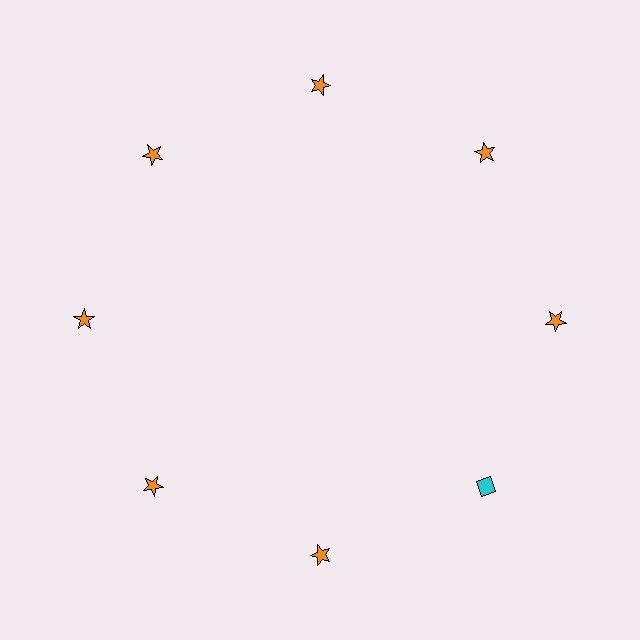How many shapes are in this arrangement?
There are 8 shapes arranged in a ring pattern.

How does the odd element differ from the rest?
It differs in both color (cyan instead of orange) and shape (diamond instead of star).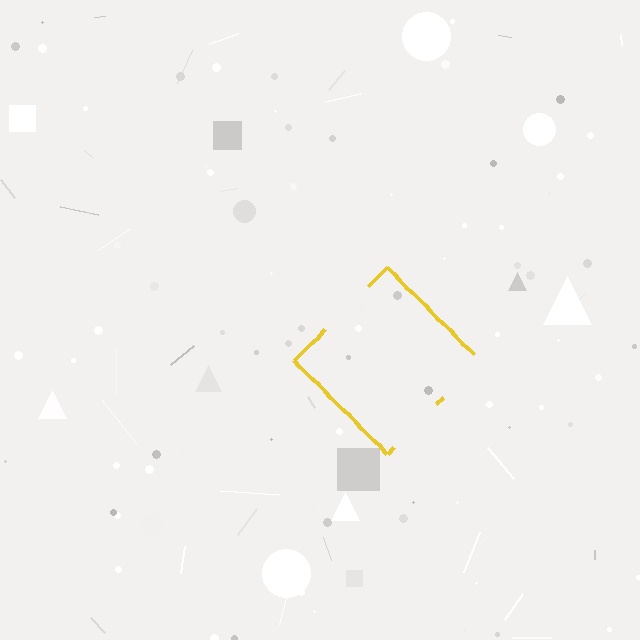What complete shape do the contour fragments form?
The contour fragments form a diamond.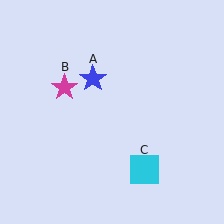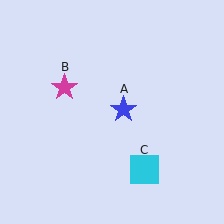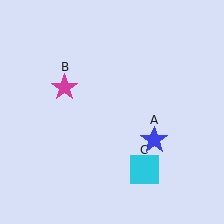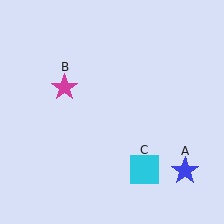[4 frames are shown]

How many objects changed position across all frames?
1 object changed position: blue star (object A).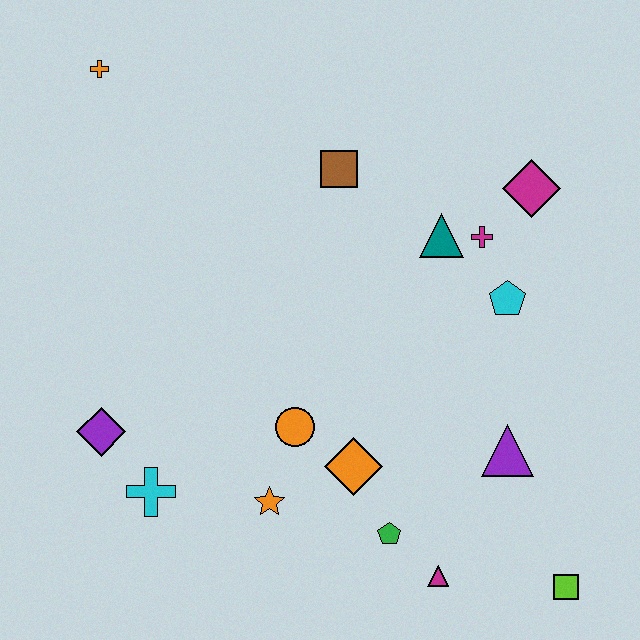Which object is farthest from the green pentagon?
The orange cross is farthest from the green pentagon.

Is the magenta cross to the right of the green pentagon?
Yes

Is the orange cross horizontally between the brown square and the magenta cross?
No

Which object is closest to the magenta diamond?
The magenta cross is closest to the magenta diamond.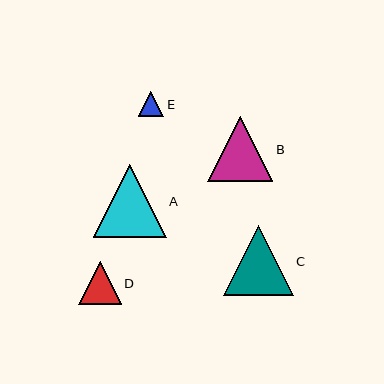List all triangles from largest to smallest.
From largest to smallest: A, C, B, D, E.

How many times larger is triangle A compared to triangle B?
Triangle A is approximately 1.1 times the size of triangle B.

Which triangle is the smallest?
Triangle E is the smallest with a size of approximately 26 pixels.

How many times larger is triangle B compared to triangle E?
Triangle B is approximately 2.5 times the size of triangle E.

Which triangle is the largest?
Triangle A is the largest with a size of approximately 73 pixels.